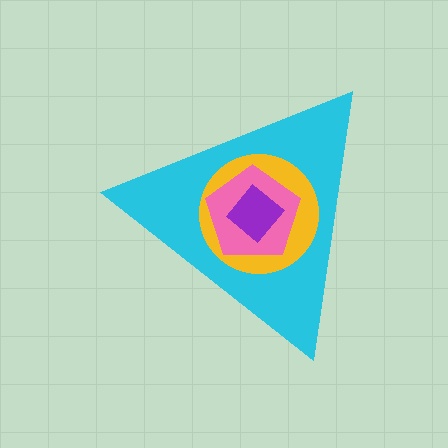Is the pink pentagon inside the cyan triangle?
Yes.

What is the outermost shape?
The cyan triangle.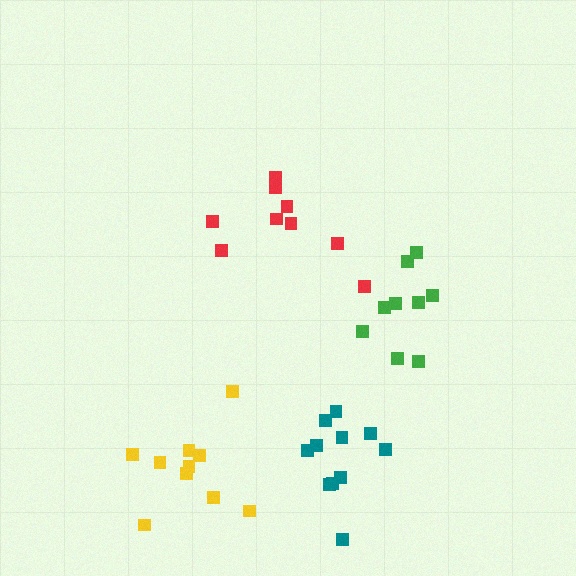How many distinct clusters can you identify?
There are 4 distinct clusters.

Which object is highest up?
The red cluster is topmost.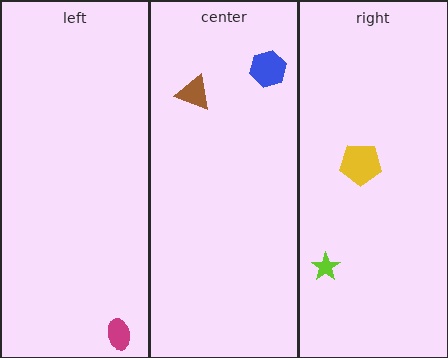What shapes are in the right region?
The lime star, the yellow pentagon.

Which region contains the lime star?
The right region.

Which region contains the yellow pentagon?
The right region.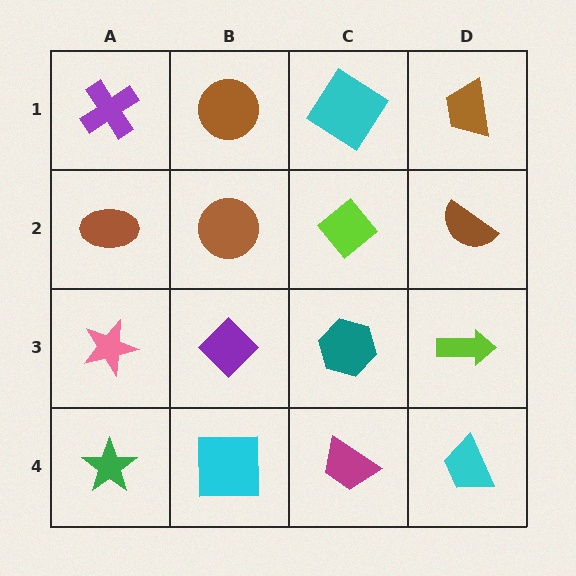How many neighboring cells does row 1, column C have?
3.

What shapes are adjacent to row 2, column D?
A brown trapezoid (row 1, column D), a lime arrow (row 3, column D), a lime diamond (row 2, column C).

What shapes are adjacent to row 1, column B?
A brown circle (row 2, column B), a purple cross (row 1, column A), a cyan diamond (row 1, column C).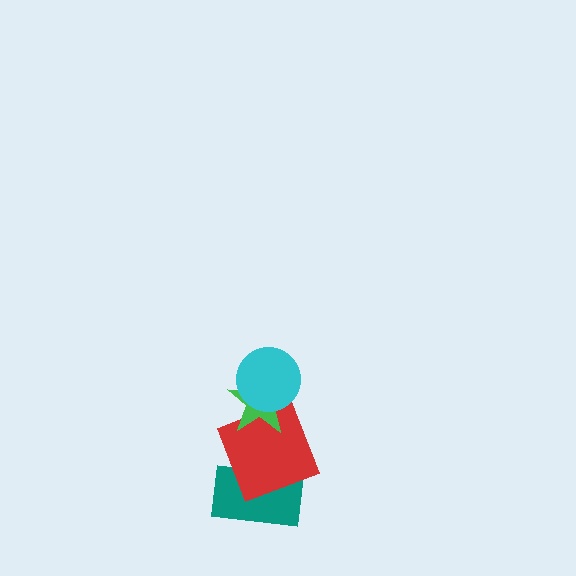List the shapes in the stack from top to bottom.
From top to bottom: the cyan circle, the green star, the red square, the teal rectangle.